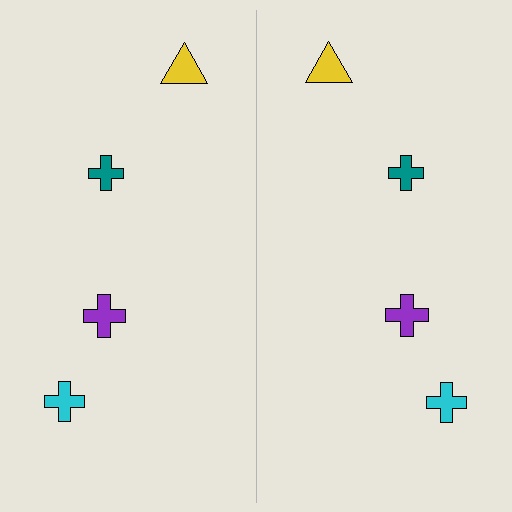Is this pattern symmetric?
Yes, this pattern has bilateral (reflection) symmetry.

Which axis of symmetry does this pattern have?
The pattern has a vertical axis of symmetry running through the center of the image.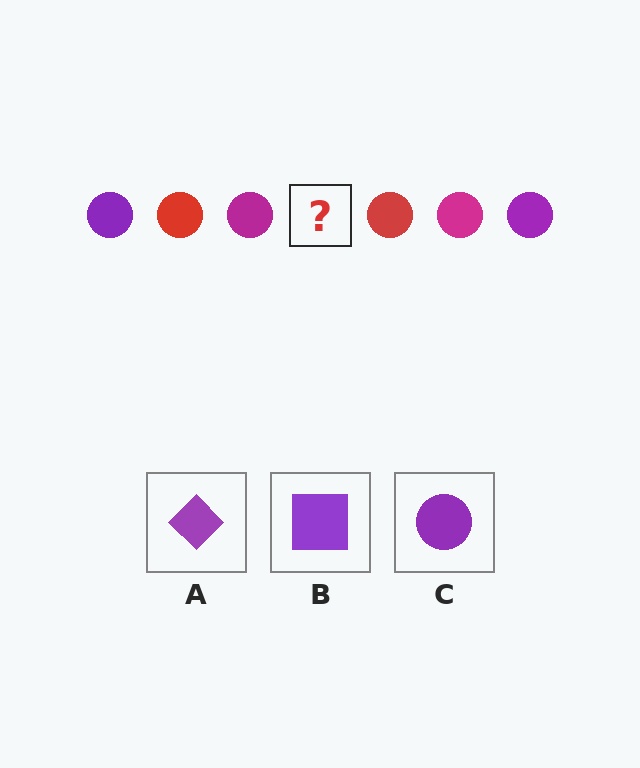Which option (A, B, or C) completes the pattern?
C.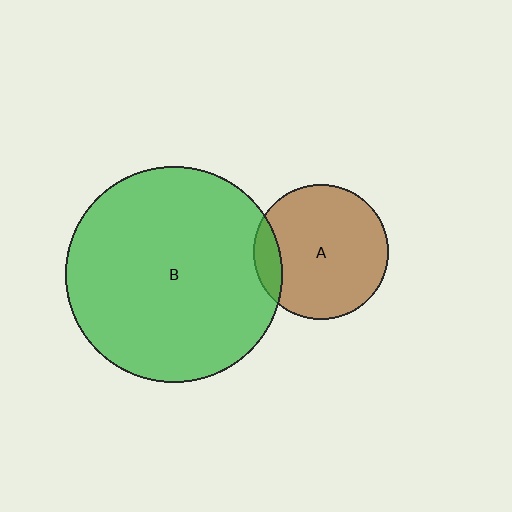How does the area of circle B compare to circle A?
Approximately 2.6 times.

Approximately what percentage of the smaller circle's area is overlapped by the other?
Approximately 10%.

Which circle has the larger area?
Circle B (green).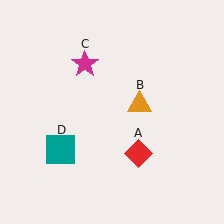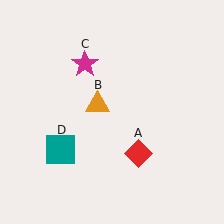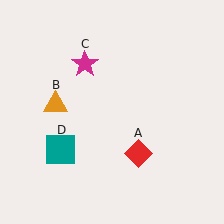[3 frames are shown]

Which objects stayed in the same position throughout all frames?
Red diamond (object A) and magenta star (object C) and teal square (object D) remained stationary.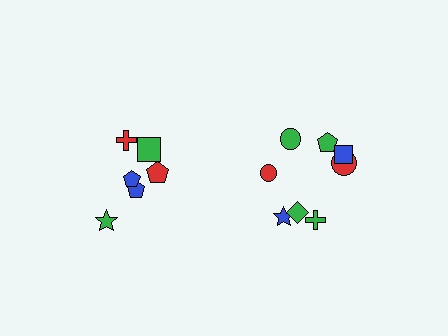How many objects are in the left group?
There are 6 objects.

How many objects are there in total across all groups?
There are 14 objects.